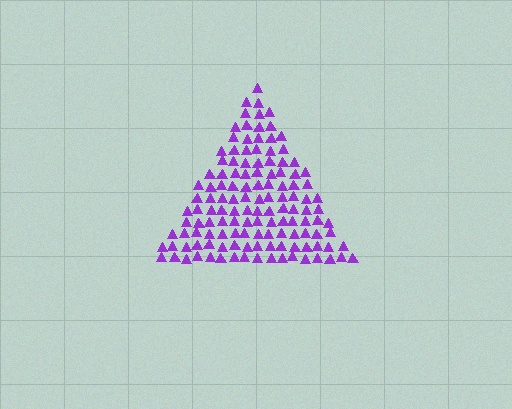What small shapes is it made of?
It is made of small triangles.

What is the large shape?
The large shape is a triangle.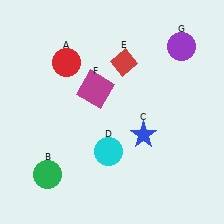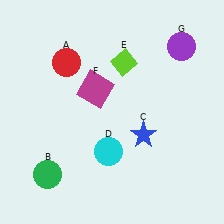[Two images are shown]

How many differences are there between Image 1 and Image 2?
There is 1 difference between the two images.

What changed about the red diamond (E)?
In Image 1, E is red. In Image 2, it changed to lime.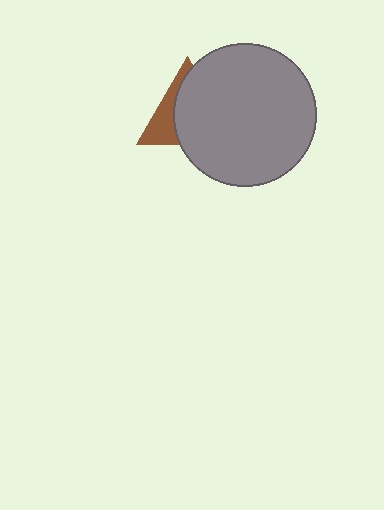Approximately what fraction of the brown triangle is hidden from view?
Roughly 66% of the brown triangle is hidden behind the gray circle.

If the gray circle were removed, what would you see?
You would see the complete brown triangle.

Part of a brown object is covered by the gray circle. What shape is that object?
It is a triangle.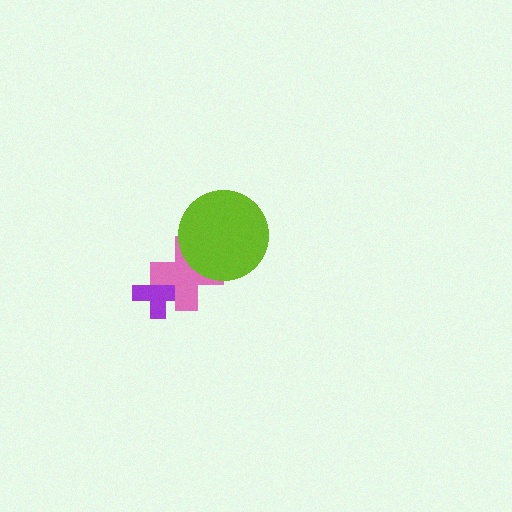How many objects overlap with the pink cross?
2 objects overlap with the pink cross.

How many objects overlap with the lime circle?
1 object overlaps with the lime circle.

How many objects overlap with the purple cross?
1 object overlaps with the purple cross.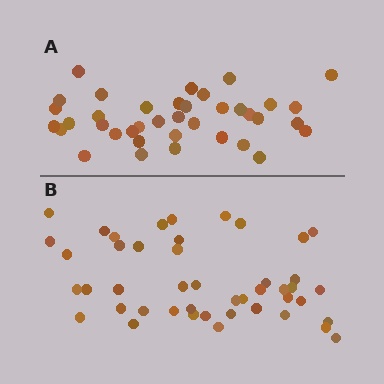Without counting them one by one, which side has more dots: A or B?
Region B (the bottom region) has more dots.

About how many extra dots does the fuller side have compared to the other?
Region B has roughly 8 or so more dots than region A.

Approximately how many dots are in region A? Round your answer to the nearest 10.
About 40 dots. (The exact count is 38, which rounds to 40.)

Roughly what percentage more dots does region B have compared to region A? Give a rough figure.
About 20% more.